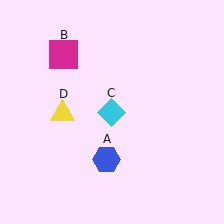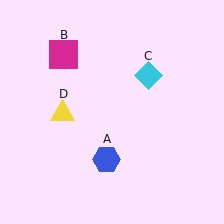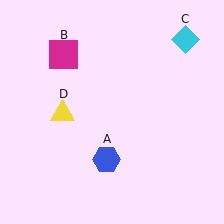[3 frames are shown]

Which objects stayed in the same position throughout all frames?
Blue hexagon (object A) and magenta square (object B) and yellow triangle (object D) remained stationary.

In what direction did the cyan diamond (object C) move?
The cyan diamond (object C) moved up and to the right.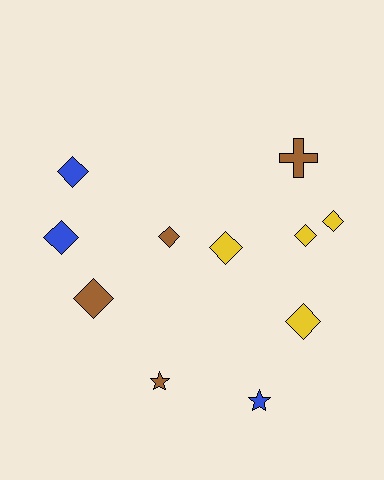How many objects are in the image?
There are 11 objects.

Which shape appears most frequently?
Diamond, with 8 objects.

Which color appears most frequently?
Yellow, with 4 objects.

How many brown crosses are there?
There is 1 brown cross.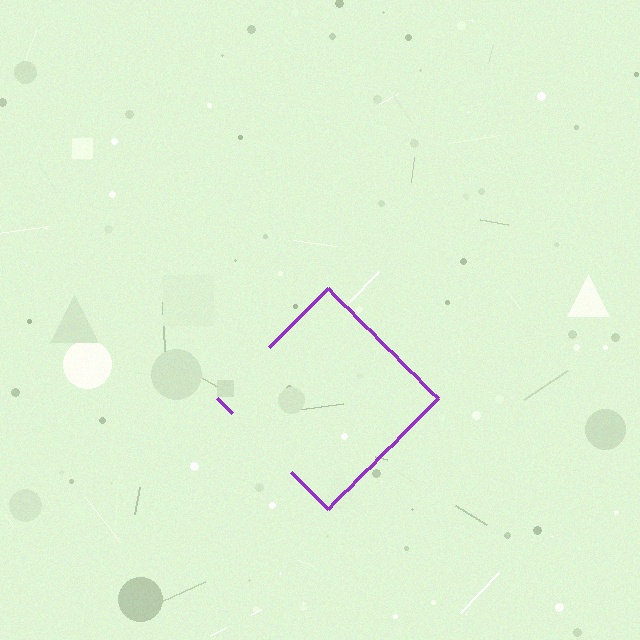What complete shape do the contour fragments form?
The contour fragments form a diamond.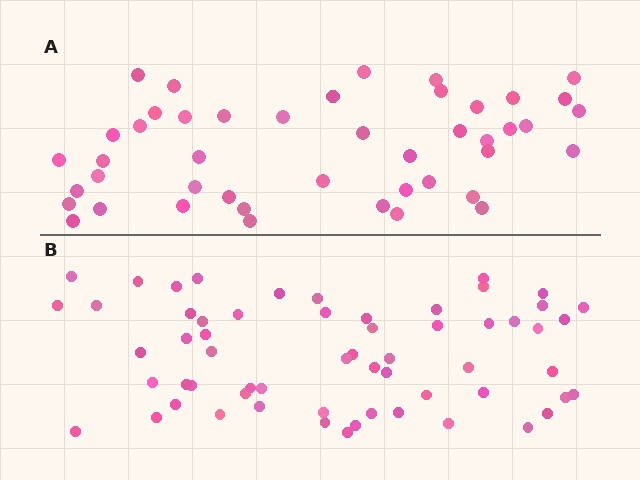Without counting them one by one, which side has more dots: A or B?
Region B (the bottom region) has more dots.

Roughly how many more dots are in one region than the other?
Region B has approximately 15 more dots than region A.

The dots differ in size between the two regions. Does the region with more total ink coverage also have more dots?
No. Region A has more total ink coverage because its dots are larger, but region B actually contains more individual dots. Total area can be misleading — the number of items is what matters here.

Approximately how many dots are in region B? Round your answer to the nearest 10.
About 60 dots.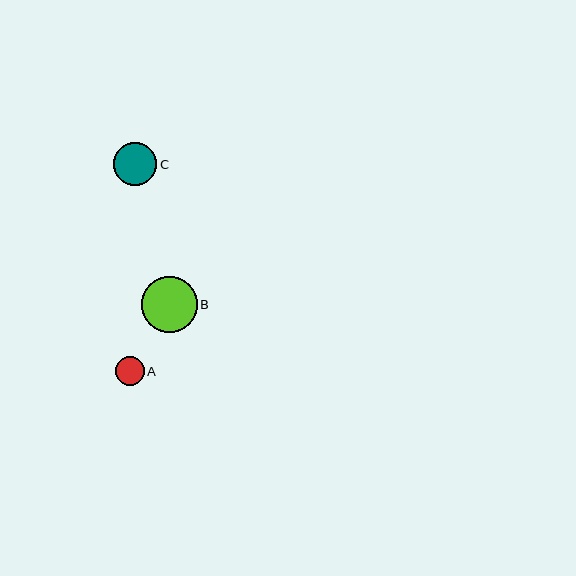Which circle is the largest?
Circle B is the largest with a size of approximately 56 pixels.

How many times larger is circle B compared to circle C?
Circle B is approximately 1.3 times the size of circle C.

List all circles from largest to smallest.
From largest to smallest: B, C, A.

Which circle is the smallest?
Circle A is the smallest with a size of approximately 29 pixels.